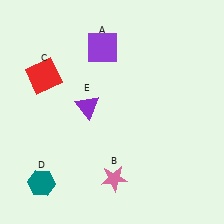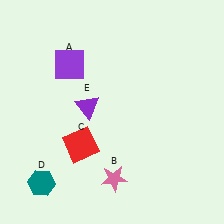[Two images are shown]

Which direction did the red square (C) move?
The red square (C) moved down.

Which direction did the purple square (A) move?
The purple square (A) moved left.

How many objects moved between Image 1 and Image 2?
2 objects moved between the two images.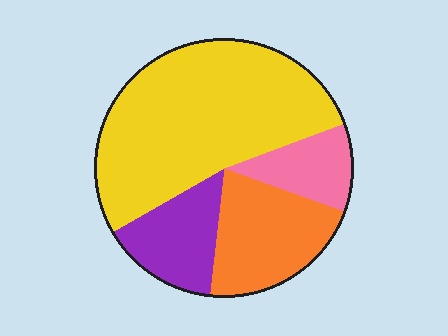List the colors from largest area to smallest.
From largest to smallest: yellow, orange, purple, pink.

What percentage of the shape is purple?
Purple covers around 15% of the shape.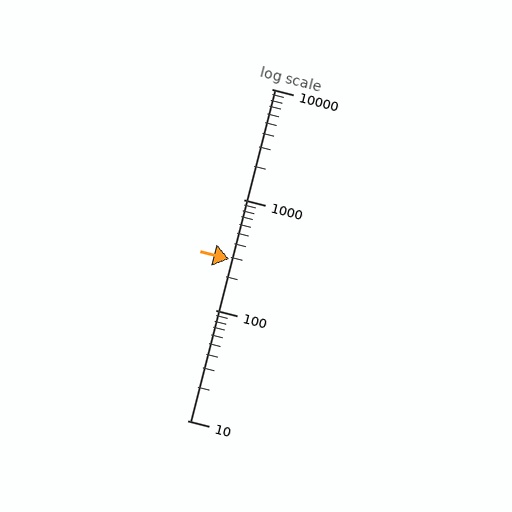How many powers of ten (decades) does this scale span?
The scale spans 3 decades, from 10 to 10000.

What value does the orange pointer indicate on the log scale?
The pointer indicates approximately 290.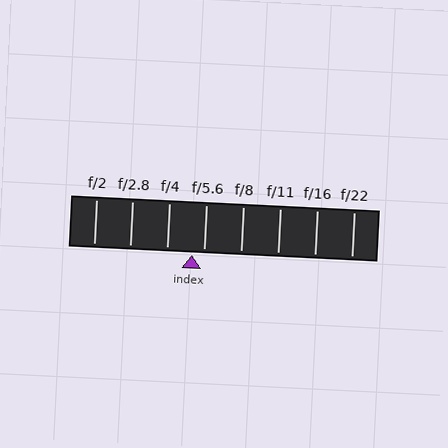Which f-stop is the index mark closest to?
The index mark is closest to f/5.6.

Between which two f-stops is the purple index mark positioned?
The index mark is between f/4 and f/5.6.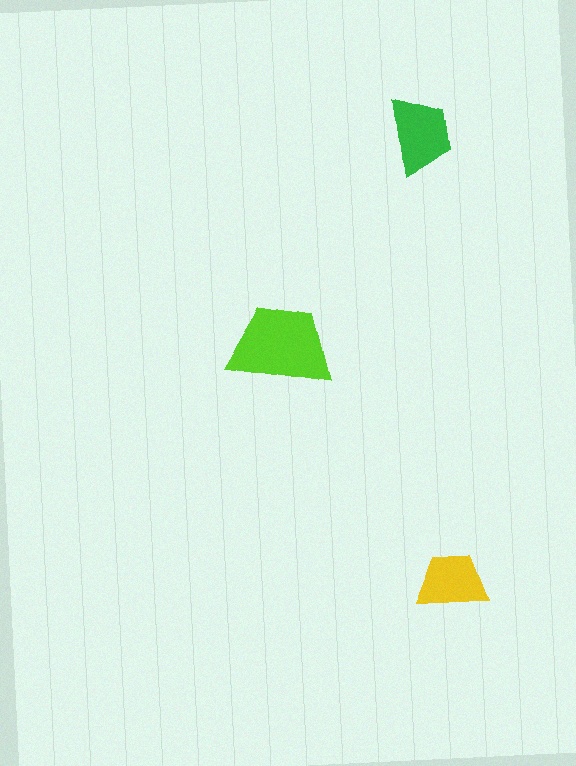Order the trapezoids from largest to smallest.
the lime one, the green one, the yellow one.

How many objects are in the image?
There are 3 objects in the image.